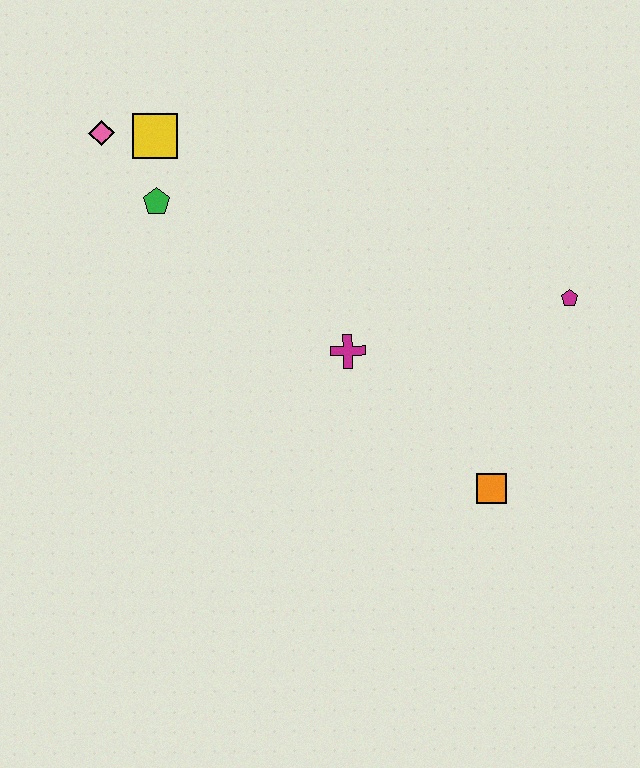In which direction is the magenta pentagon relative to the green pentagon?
The magenta pentagon is to the right of the green pentagon.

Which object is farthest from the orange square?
The pink diamond is farthest from the orange square.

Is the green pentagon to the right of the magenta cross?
No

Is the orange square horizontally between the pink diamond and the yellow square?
No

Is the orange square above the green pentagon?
No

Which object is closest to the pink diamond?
The yellow square is closest to the pink diamond.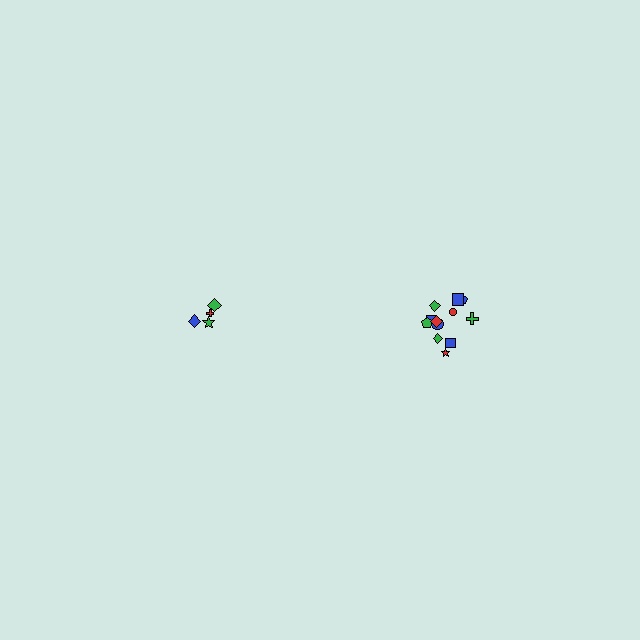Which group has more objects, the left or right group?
The right group.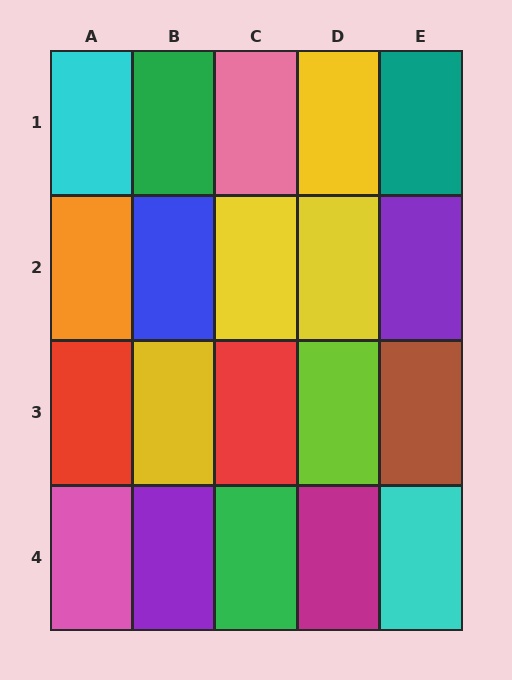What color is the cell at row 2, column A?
Orange.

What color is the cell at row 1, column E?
Teal.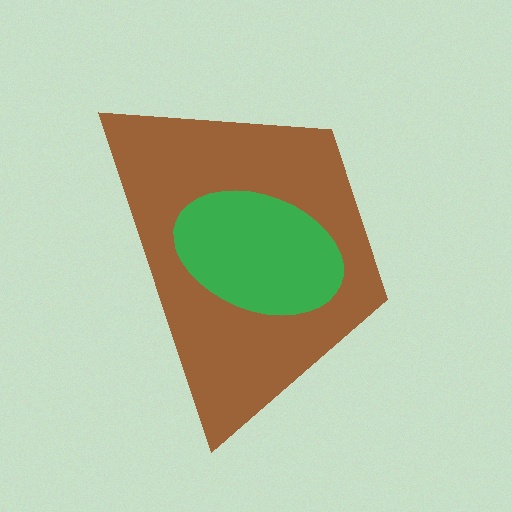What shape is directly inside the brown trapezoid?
The green ellipse.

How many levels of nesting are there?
2.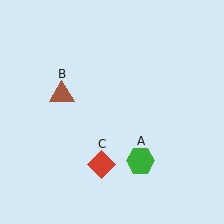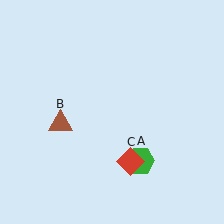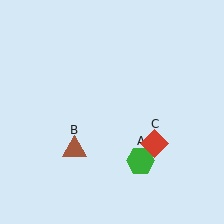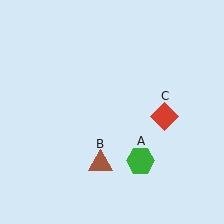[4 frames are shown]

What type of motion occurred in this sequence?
The brown triangle (object B), red diamond (object C) rotated counterclockwise around the center of the scene.